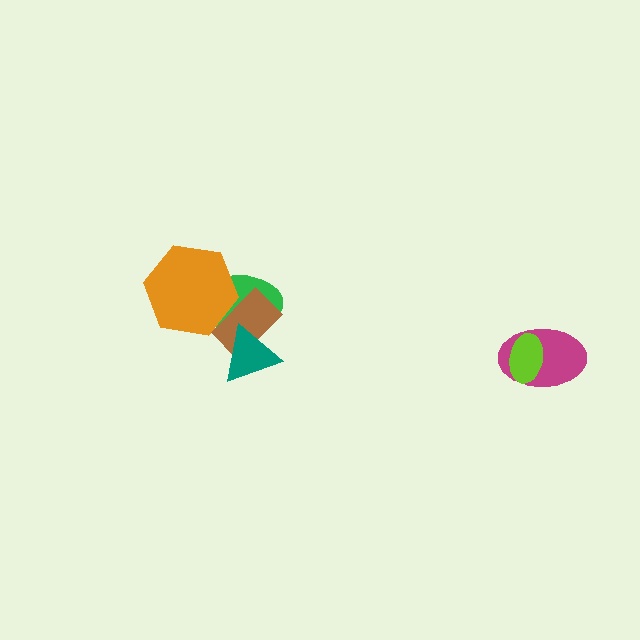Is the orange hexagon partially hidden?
No, no other shape covers it.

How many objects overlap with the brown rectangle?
3 objects overlap with the brown rectangle.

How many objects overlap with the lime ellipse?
1 object overlaps with the lime ellipse.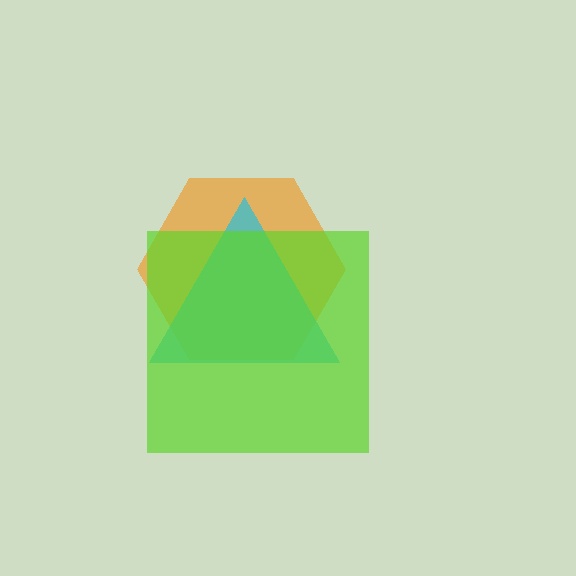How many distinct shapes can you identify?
There are 3 distinct shapes: an orange hexagon, a cyan triangle, a lime square.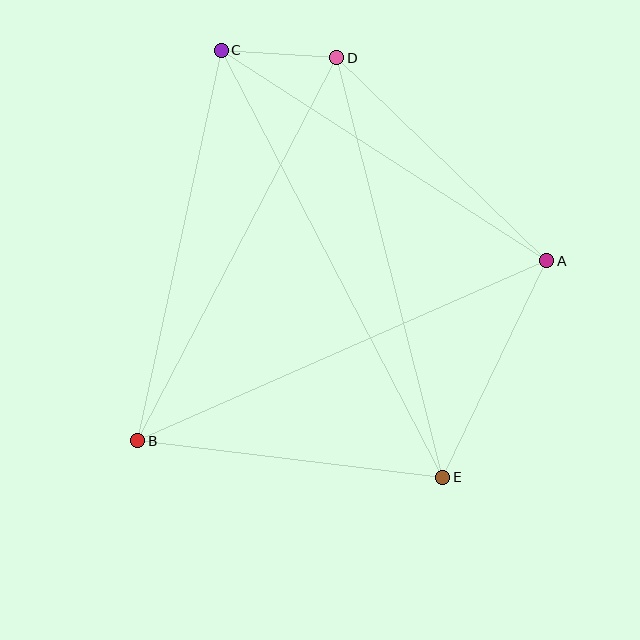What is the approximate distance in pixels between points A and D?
The distance between A and D is approximately 292 pixels.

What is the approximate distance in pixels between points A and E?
The distance between A and E is approximately 240 pixels.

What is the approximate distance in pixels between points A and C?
The distance between A and C is approximately 388 pixels.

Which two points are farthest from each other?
Points C and E are farthest from each other.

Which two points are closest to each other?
Points C and D are closest to each other.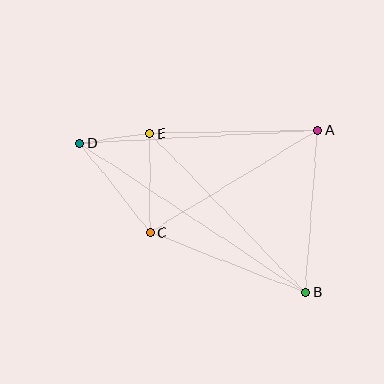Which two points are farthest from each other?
Points B and D are farthest from each other.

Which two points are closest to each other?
Points D and E are closest to each other.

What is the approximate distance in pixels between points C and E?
The distance between C and E is approximately 99 pixels.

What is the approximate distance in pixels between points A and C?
The distance between A and C is approximately 197 pixels.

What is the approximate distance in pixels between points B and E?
The distance between B and E is approximately 223 pixels.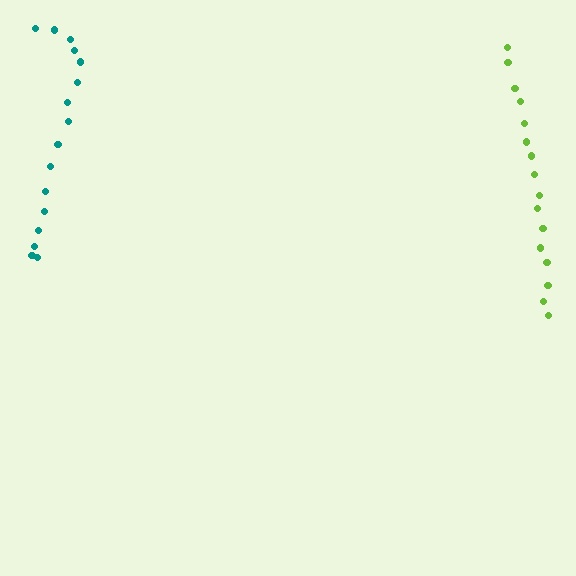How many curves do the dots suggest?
There are 2 distinct paths.